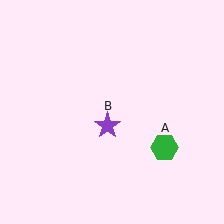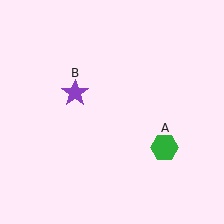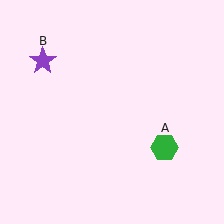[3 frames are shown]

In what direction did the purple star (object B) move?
The purple star (object B) moved up and to the left.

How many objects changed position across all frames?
1 object changed position: purple star (object B).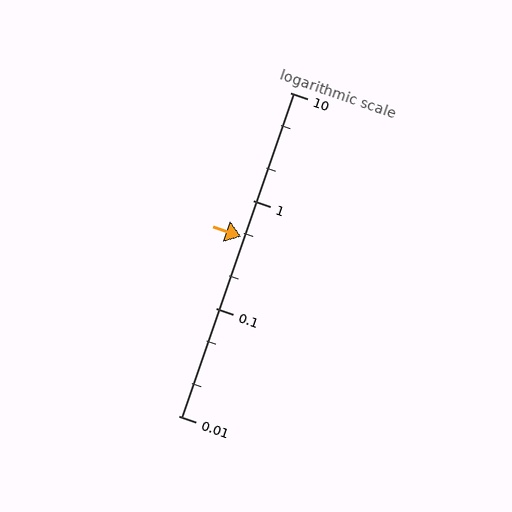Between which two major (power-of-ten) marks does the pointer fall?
The pointer is between 0.1 and 1.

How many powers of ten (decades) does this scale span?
The scale spans 3 decades, from 0.01 to 10.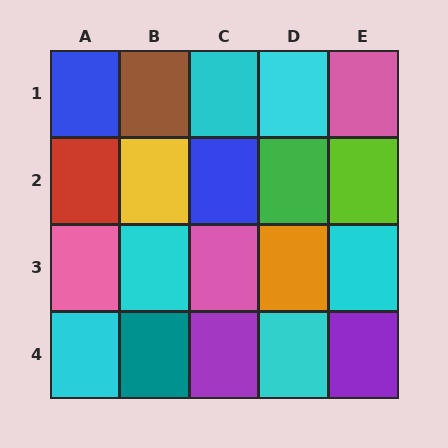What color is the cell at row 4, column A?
Cyan.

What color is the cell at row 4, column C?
Purple.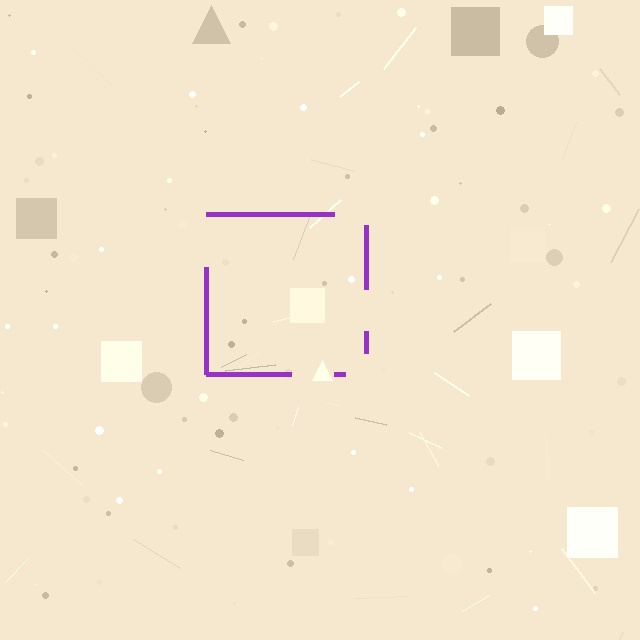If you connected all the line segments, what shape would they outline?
They would outline a square.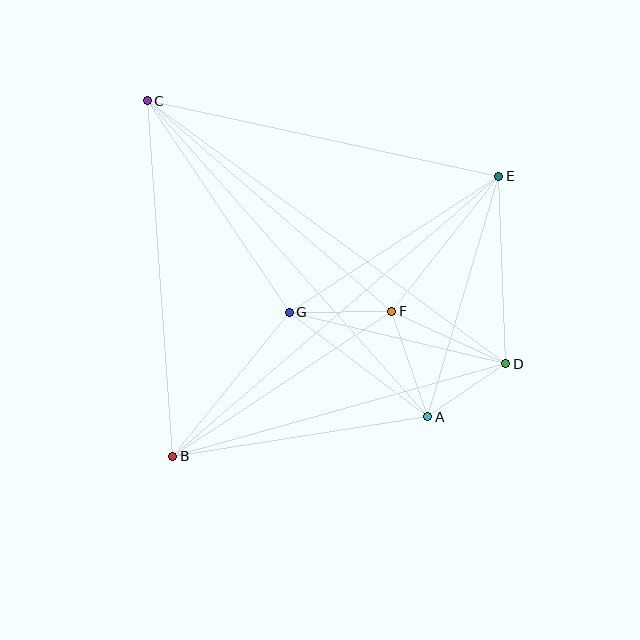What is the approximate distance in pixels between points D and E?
The distance between D and E is approximately 188 pixels.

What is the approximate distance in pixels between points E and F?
The distance between E and F is approximately 172 pixels.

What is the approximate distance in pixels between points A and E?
The distance between A and E is approximately 251 pixels.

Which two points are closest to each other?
Points A and D are closest to each other.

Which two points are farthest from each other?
Points C and D are farthest from each other.